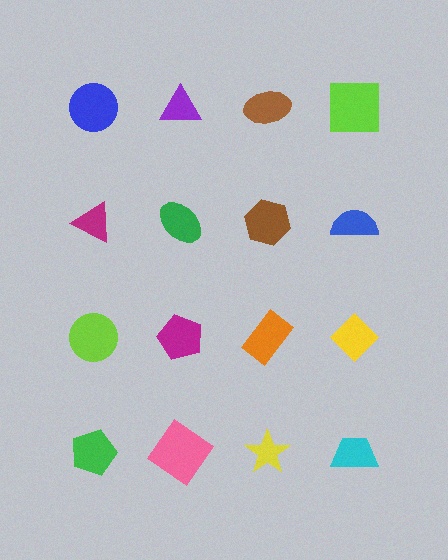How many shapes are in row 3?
4 shapes.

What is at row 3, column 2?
A magenta pentagon.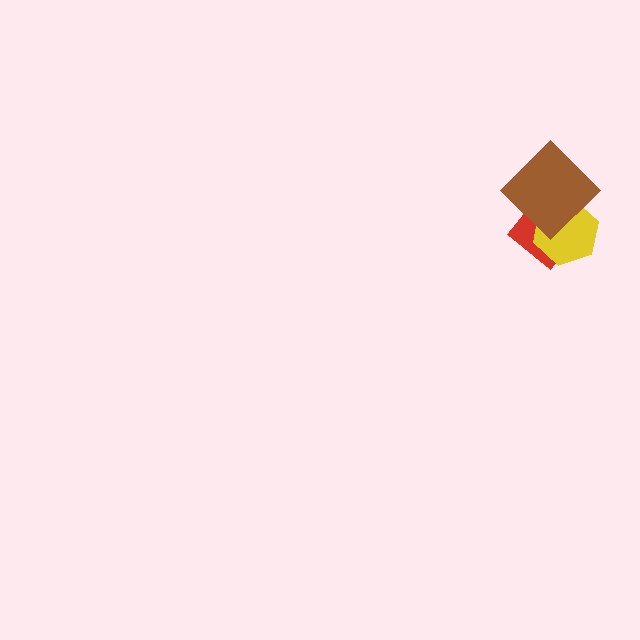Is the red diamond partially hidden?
Yes, it is partially covered by another shape.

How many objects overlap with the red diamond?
2 objects overlap with the red diamond.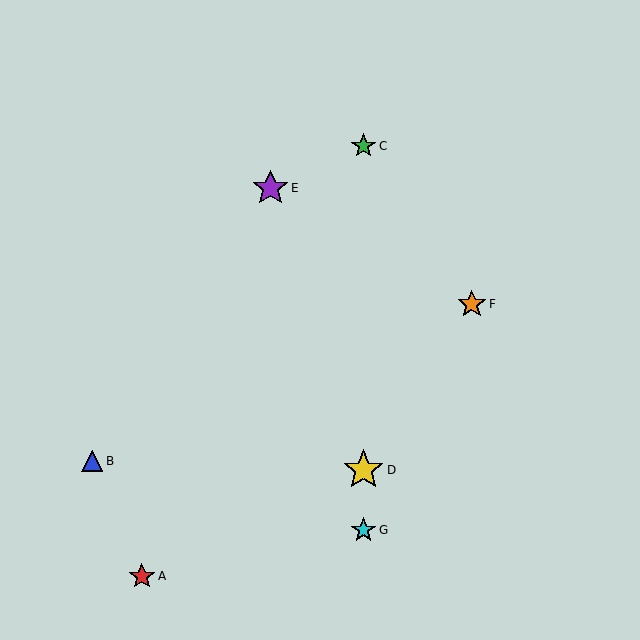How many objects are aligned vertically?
3 objects (C, D, G) are aligned vertically.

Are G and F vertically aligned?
No, G is at x≈363 and F is at x≈472.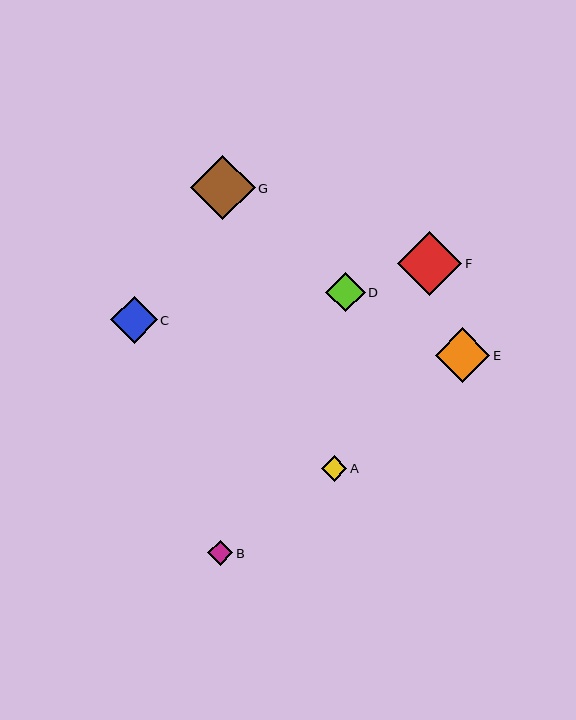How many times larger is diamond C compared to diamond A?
Diamond C is approximately 1.8 times the size of diamond A.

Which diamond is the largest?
Diamond G is the largest with a size of approximately 65 pixels.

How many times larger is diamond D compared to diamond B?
Diamond D is approximately 1.6 times the size of diamond B.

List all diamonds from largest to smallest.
From largest to smallest: G, F, E, C, D, A, B.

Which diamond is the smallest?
Diamond B is the smallest with a size of approximately 25 pixels.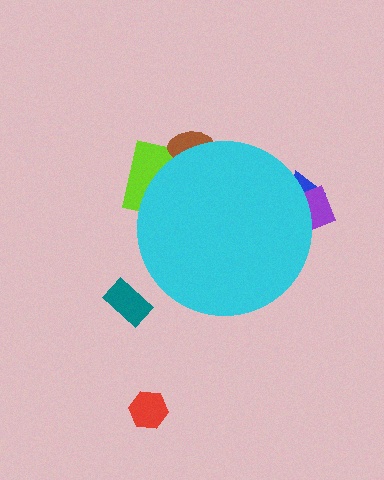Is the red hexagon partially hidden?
No, the red hexagon is fully visible.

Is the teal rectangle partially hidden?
No, the teal rectangle is fully visible.